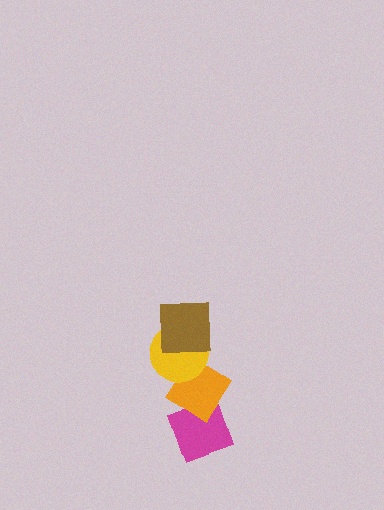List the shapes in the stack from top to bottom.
From top to bottom: the brown square, the yellow circle, the orange diamond, the magenta diamond.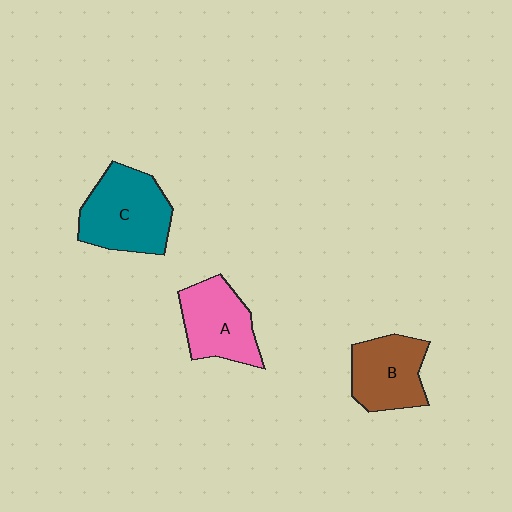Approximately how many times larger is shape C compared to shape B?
Approximately 1.3 times.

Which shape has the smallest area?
Shape B (brown).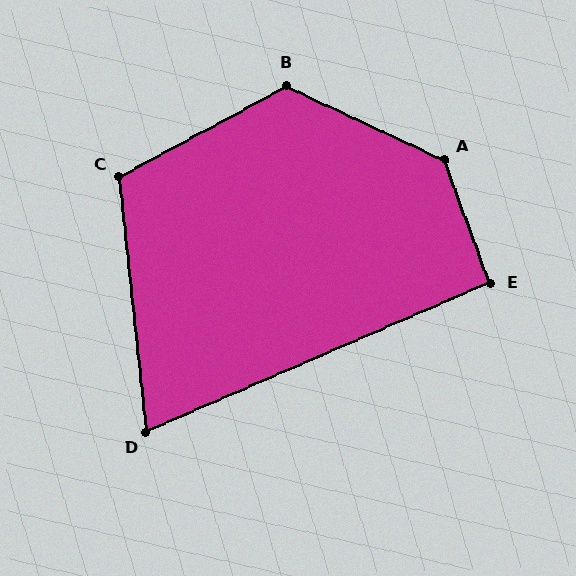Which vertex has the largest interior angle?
A, at approximately 135 degrees.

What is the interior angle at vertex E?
Approximately 93 degrees (approximately right).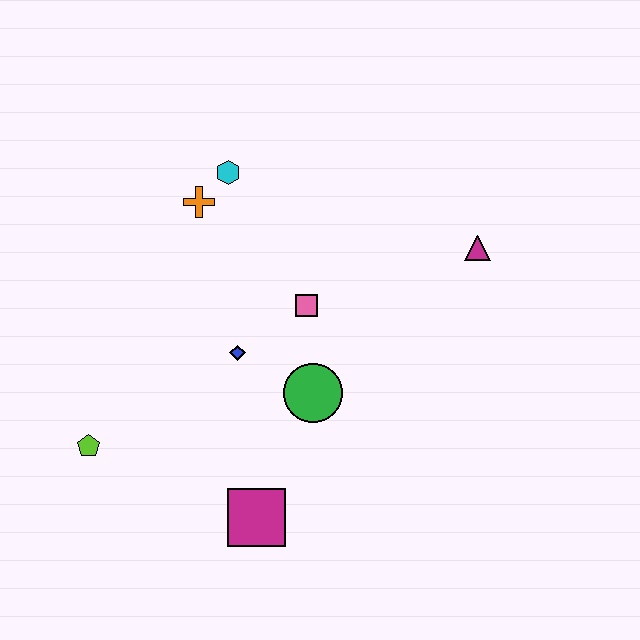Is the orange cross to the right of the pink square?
No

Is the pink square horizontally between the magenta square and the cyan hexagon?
No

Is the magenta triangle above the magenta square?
Yes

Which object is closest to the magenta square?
The green circle is closest to the magenta square.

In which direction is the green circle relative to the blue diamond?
The green circle is to the right of the blue diamond.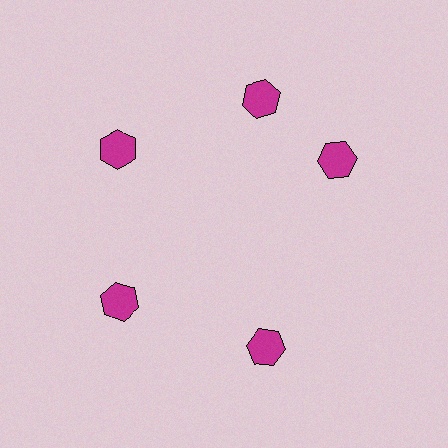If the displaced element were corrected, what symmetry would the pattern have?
It would have 5-fold rotational symmetry — the pattern would map onto itself every 72 degrees.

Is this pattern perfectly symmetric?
No. The 5 magenta hexagons are arranged in a ring, but one element near the 3 o'clock position is rotated out of alignment along the ring, breaking the 5-fold rotational symmetry.